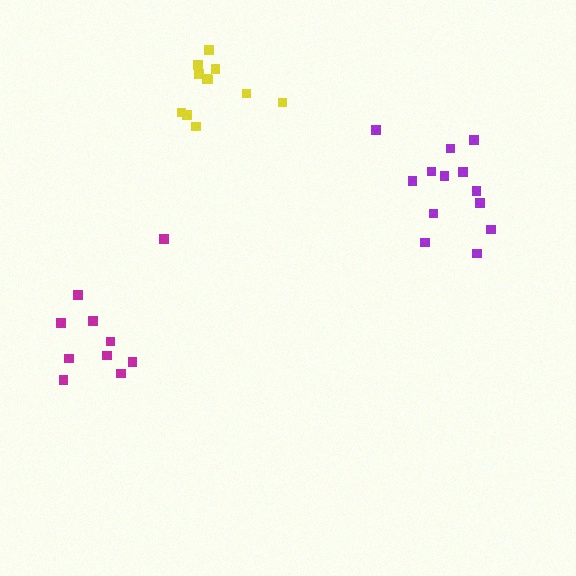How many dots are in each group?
Group 1: 11 dots, Group 2: 13 dots, Group 3: 10 dots (34 total).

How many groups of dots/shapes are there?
There are 3 groups.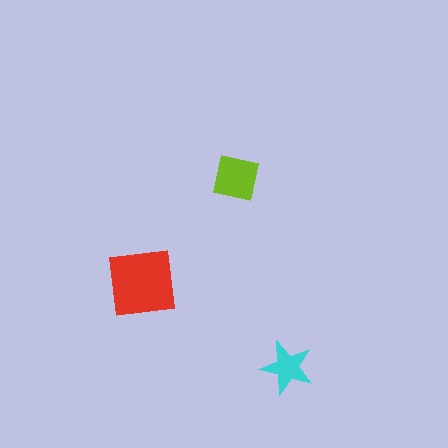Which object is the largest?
The red square.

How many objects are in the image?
There are 3 objects in the image.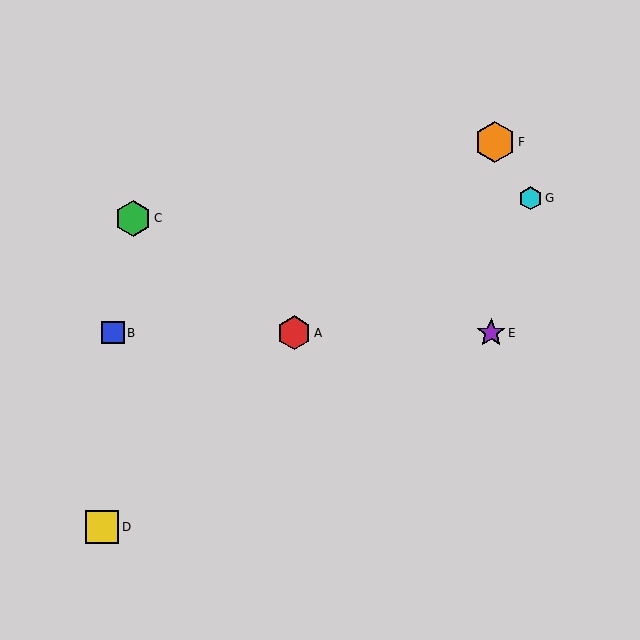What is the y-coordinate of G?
Object G is at y≈198.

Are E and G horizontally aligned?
No, E is at y≈333 and G is at y≈198.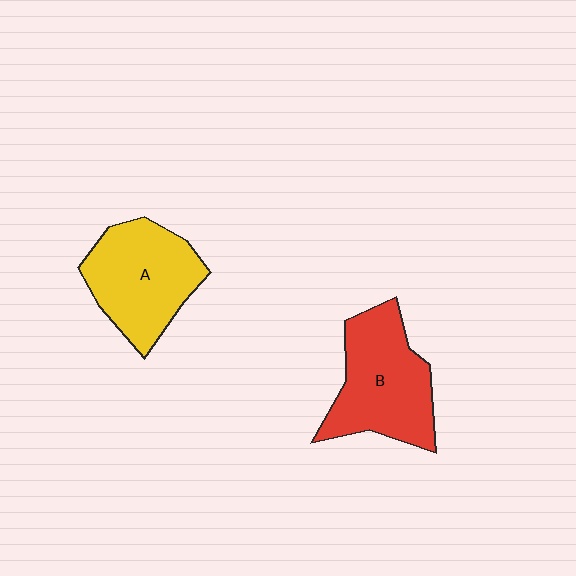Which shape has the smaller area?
Shape A (yellow).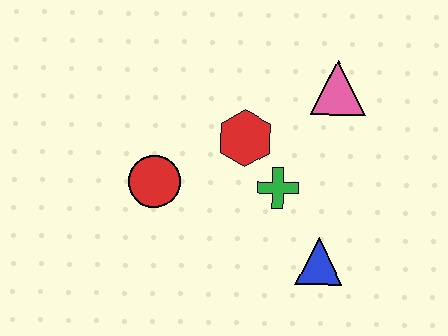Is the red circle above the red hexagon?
No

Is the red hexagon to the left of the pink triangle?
Yes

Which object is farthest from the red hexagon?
The blue triangle is farthest from the red hexagon.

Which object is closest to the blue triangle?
The green cross is closest to the blue triangle.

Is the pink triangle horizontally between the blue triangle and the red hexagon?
No